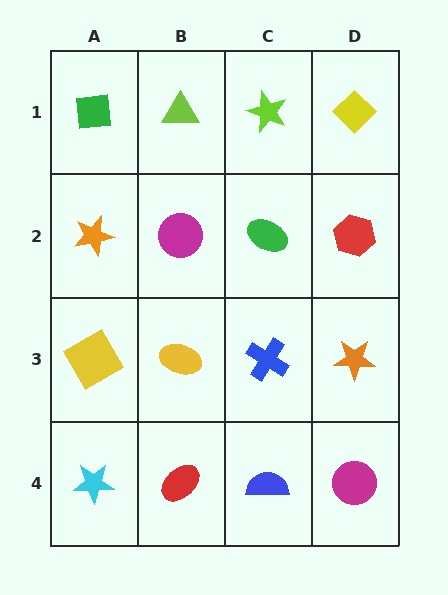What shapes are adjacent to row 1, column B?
A magenta circle (row 2, column B), a green square (row 1, column A), a lime star (row 1, column C).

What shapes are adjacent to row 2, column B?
A lime triangle (row 1, column B), a yellow ellipse (row 3, column B), an orange star (row 2, column A), a green ellipse (row 2, column C).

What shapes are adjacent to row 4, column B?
A yellow ellipse (row 3, column B), a cyan star (row 4, column A), a blue semicircle (row 4, column C).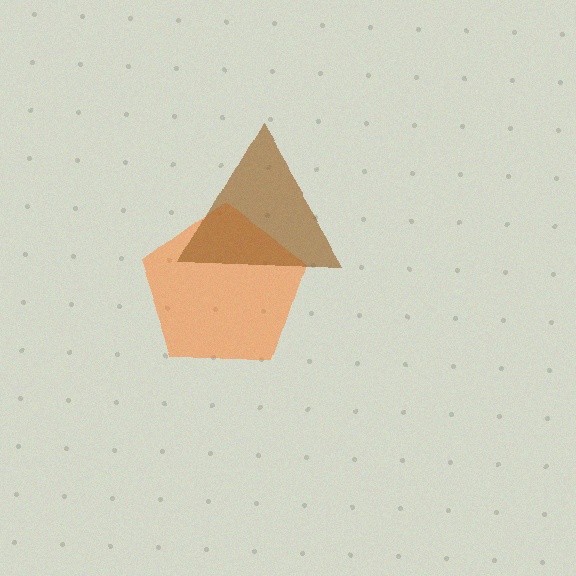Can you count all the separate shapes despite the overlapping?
Yes, there are 2 separate shapes.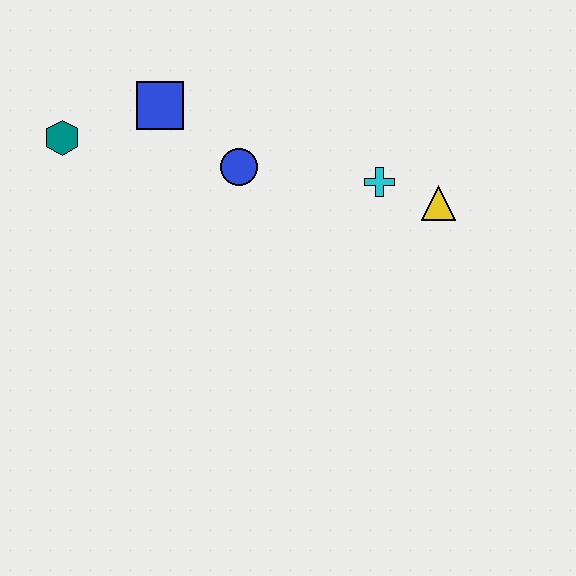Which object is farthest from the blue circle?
The yellow triangle is farthest from the blue circle.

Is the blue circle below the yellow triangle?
No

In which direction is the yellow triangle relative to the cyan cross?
The yellow triangle is to the right of the cyan cross.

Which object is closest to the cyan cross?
The yellow triangle is closest to the cyan cross.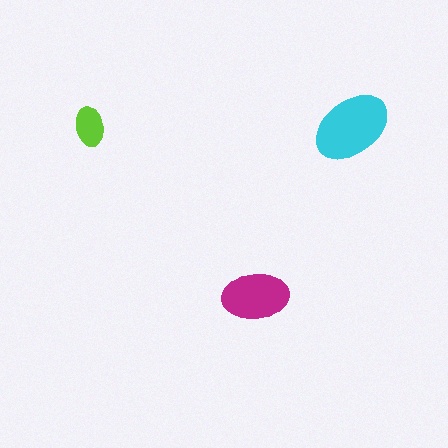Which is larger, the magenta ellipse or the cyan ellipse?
The cyan one.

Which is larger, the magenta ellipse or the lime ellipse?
The magenta one.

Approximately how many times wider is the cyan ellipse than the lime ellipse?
About 2 times wider.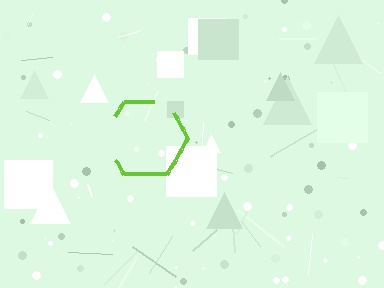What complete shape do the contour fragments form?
The contour fragments form a hexagon.